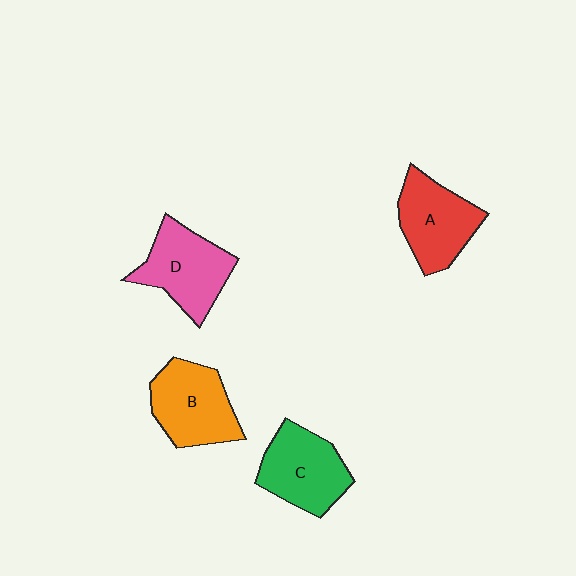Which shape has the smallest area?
Shape A (red).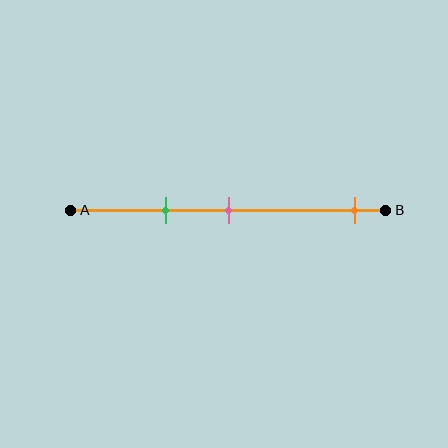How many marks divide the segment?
There are 3 marks dividing the segment.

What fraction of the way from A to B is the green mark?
The green mark is approximately 30% (0.3) of the way from A to B.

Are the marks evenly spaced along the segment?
No, the marks are not evenly spaced.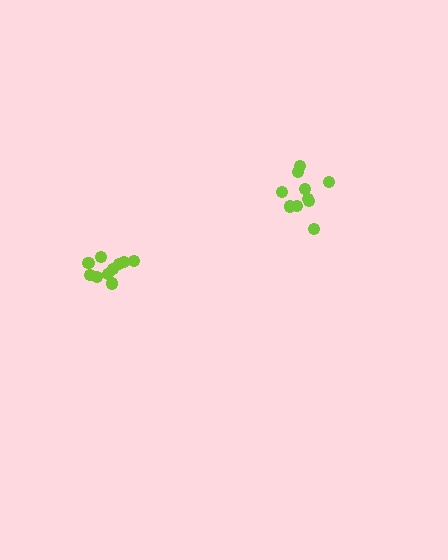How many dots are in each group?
Group 1: 10 dots, Group 2: 10 dots (20 total).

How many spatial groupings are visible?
There are 2 spatial groupings.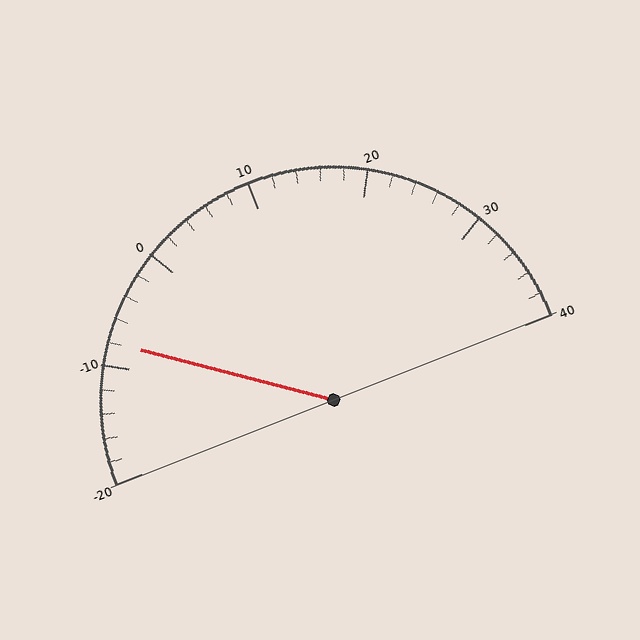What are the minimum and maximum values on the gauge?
The gauge ranges from -20 to 40.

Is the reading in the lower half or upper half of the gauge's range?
The reading is in the lower half of the range (-20 to 40).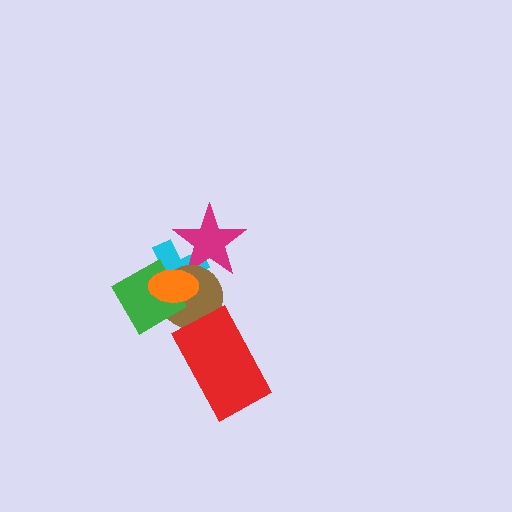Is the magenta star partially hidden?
Yes, it is partially covered by another shape.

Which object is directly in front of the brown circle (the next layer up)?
The green diamond is directly in front of the brown circle.